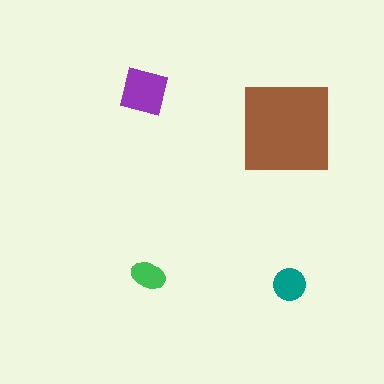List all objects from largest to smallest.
The brown square, the purple square, the teal circle, the green ellipse.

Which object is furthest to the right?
The teal circle is rightmost.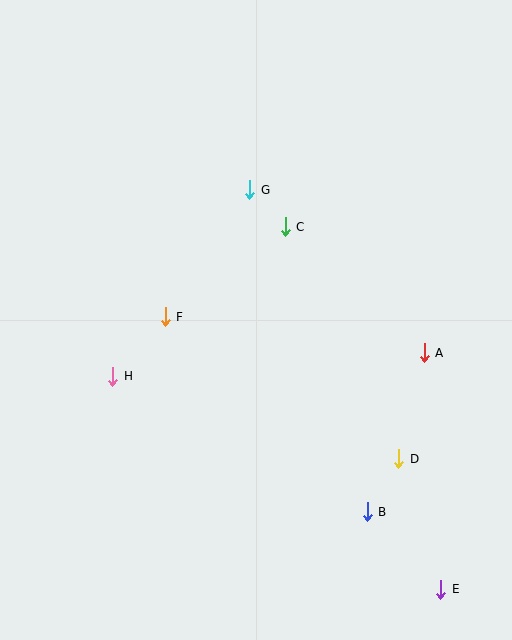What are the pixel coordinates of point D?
Point D is at (399, 459).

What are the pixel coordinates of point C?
Point C is at (285, 227).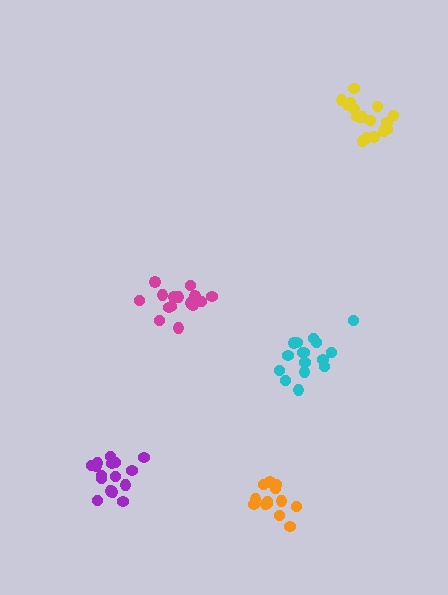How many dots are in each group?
Group 1: 16 dots, Group 2: 16 dots, Group 3: 15 dots, Group 4: 13 dots, Group 5: 17 dots (77 total).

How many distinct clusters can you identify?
There are 5 distinct clusters.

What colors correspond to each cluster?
The clusters are colored: purple, cyan, magenta, orange, yellow.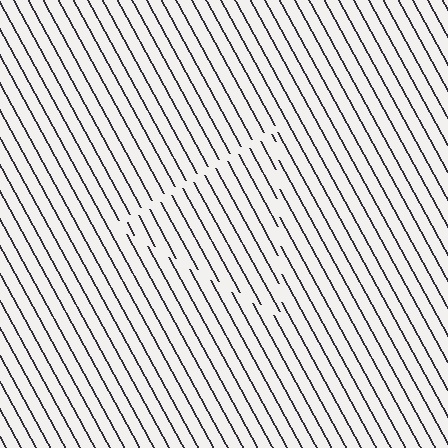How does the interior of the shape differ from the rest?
The interior of the shape contains the same grating, shifted by half a period — the contour is defined by the phase discontinuity where line-ends from the inner and outer gratings abut.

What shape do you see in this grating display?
An illusory triangle. The interior of the shape contains the same grating, shifted by half a period — the contour is defined by the phase discontinuity where line-ends from the inner and outer gratings abut.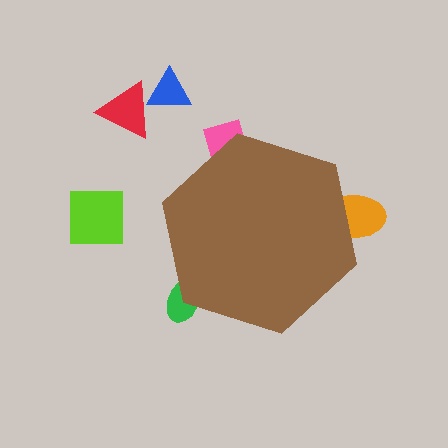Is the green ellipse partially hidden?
Yes, the green ellipse is partially hidden behind the brown hexagon.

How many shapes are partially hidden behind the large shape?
3 shapes are partially hidden.